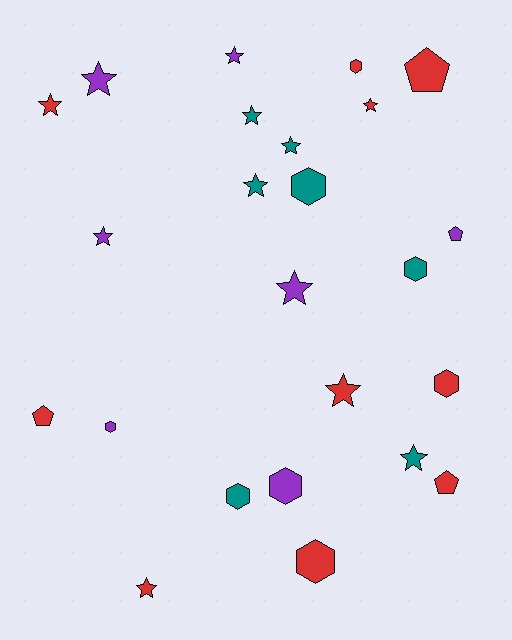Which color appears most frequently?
Red, with 10 objects.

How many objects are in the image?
There are 24 objects.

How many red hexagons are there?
There are 3 red hexagons.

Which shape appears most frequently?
Star, with 12 objects.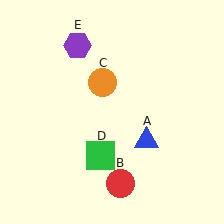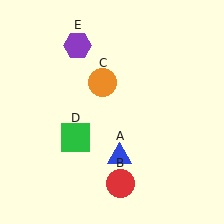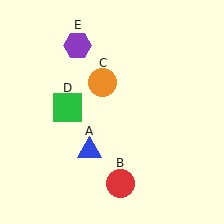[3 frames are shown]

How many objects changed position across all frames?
2 objects changed position: blue triangle (object A), green square (object D).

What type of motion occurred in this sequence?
The blue triangle (object A), green square (object D) rotated clockwise around the center of the scene.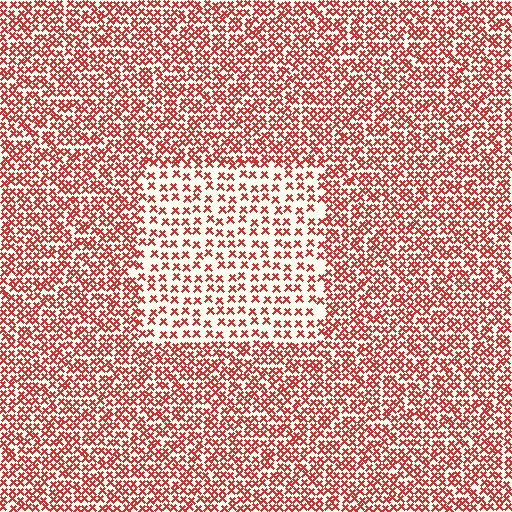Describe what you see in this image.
The image contains small red elements arranged at two different densities. A rectangle-shaped region is visible where the elements are less densely packed than the surrounding area.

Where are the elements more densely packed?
The elements are more densely packed outside the rectangle boundary.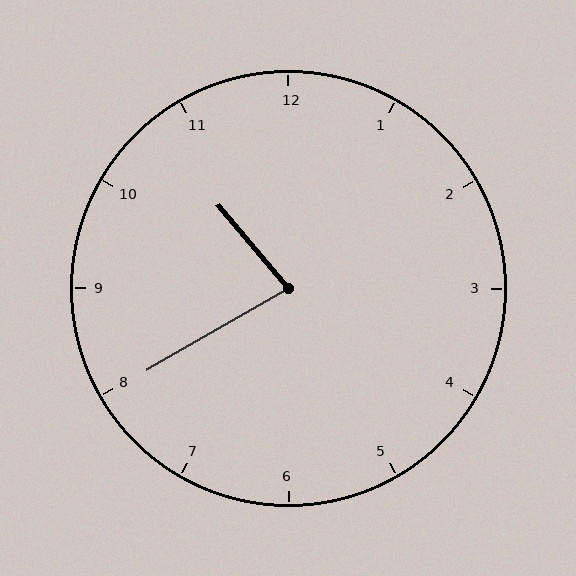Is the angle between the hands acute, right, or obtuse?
It is acute.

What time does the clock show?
10:40.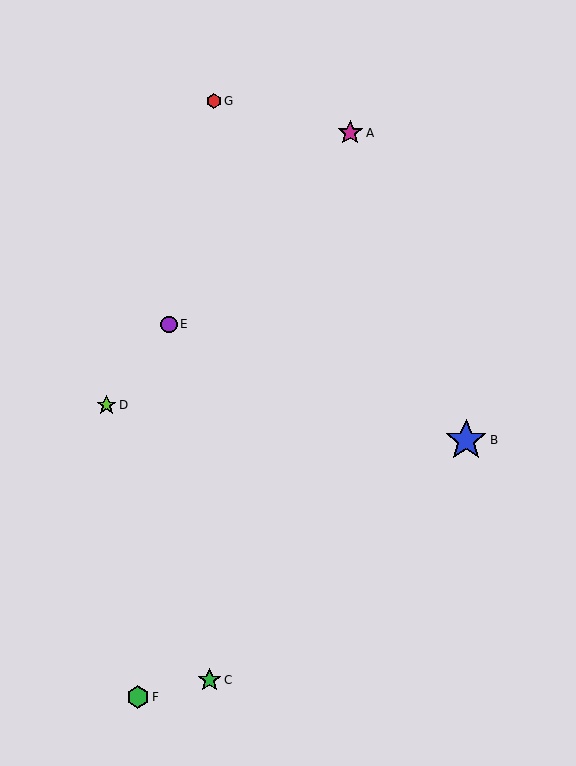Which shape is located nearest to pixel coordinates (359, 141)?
The magenta star (labeled A) at (350, 133) is nearest to that location.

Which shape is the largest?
The blue star (labeled B) is the largest.